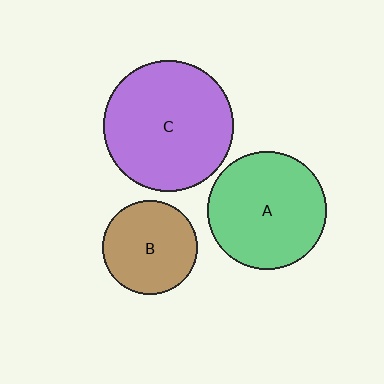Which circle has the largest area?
Circle C (purple).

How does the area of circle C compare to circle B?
Approximately 1.9 times.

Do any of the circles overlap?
No, none of the circles overlap.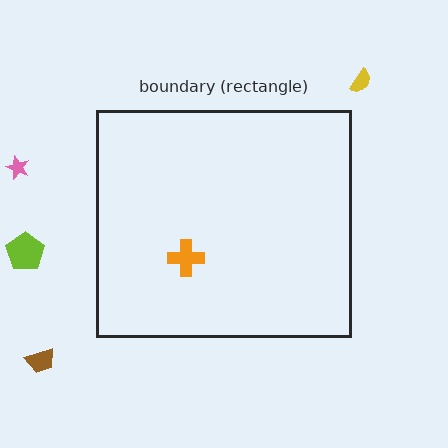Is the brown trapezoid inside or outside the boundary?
Outside.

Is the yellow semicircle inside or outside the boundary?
Outside.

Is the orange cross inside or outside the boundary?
Inside.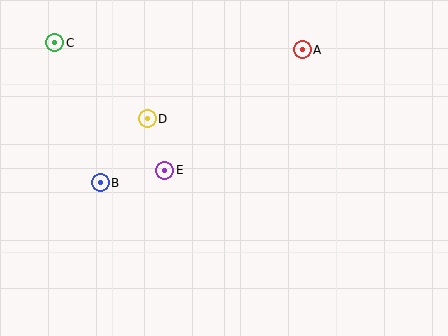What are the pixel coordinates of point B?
Point B is at (100, 183).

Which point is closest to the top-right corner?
Point A is closest to the top-right corner.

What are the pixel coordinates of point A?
Point A is at (302, 50).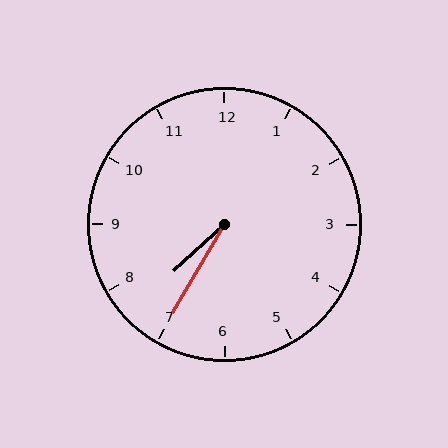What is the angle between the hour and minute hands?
Approximately 18 degrees.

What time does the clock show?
7:35.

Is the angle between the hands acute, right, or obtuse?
It is acute.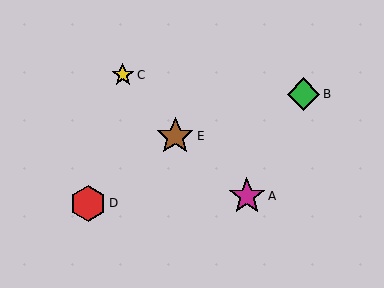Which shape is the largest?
The brown star (labeled E) is the largest.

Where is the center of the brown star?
The center of the brown star is at (175, 136).